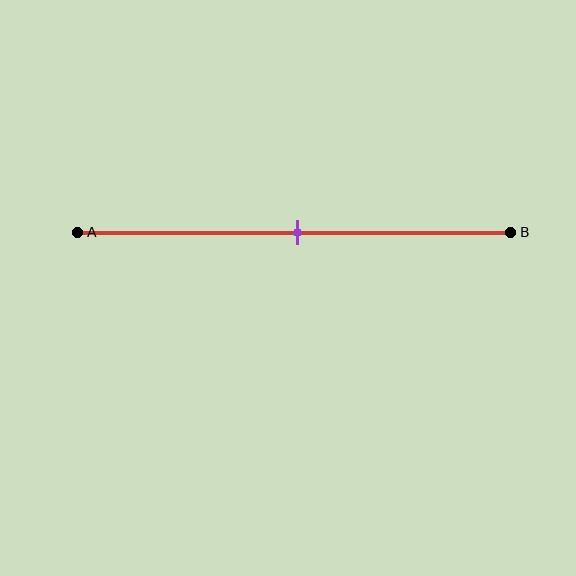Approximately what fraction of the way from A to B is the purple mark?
The purple mark is approximately 50% of the way from A to B.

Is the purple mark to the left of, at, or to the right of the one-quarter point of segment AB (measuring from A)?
The purple mark is to the right of the one-quarter point of segment AB.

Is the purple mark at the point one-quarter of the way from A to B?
No, the mark is at about 50% from A, not at the 25% one-quarter point.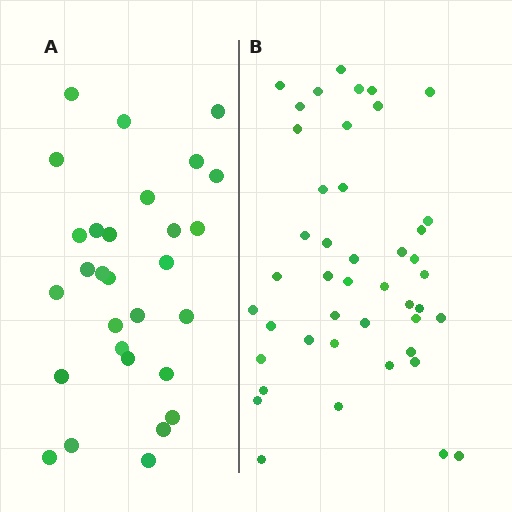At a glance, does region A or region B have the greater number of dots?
Region B (the right region) has more dots.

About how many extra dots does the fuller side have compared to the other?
Region B has approximately 15 more dots than region A.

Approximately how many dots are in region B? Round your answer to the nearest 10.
About 40 dots. (The exact count is 44, which rounds to 40.)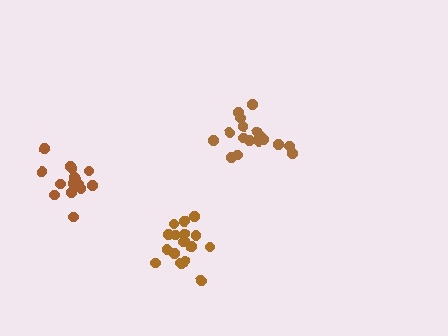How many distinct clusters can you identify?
There are 3 distinct clusters.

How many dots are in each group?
Group 1: 17 dots, Group 2: 15 dots, Group 3: 18 dots (50 total).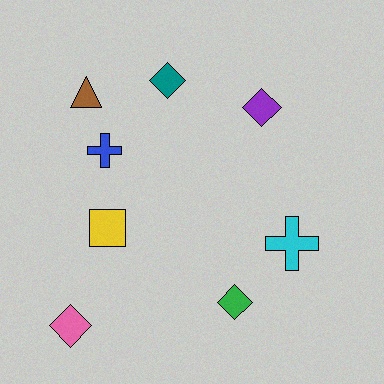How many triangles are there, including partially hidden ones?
There is 1 triangle.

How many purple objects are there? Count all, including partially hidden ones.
There is 1 purple object.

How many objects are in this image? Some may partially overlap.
There are 8 objects.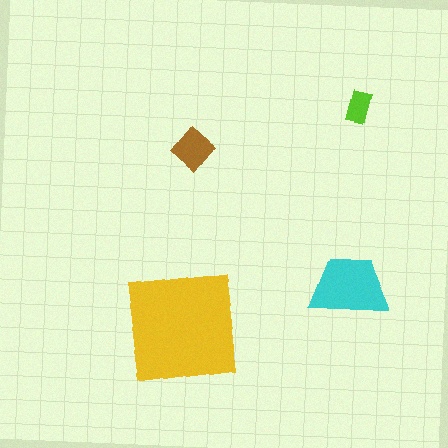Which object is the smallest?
The lime rectangle.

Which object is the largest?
The yellow square.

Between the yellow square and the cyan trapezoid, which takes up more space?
The yellow square.